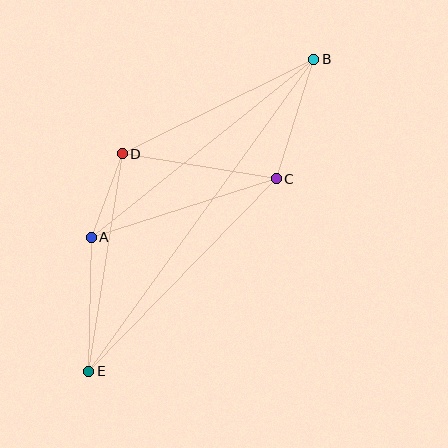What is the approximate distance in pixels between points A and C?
The distance between A and C is approximately 194 pixels.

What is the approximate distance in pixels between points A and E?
The distance between A and E is approximately 134 pixels.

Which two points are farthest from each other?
Points B and E are farthest from each other.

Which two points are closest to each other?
Points A and D are closest to each other.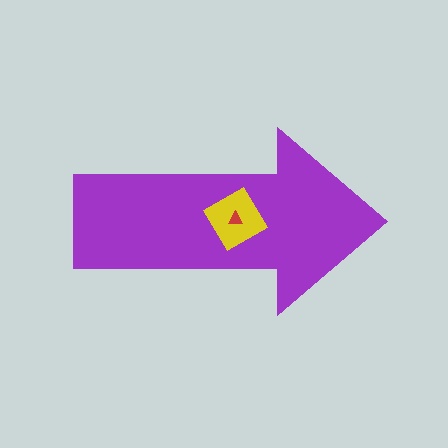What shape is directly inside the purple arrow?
The yellow diamond.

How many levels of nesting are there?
3.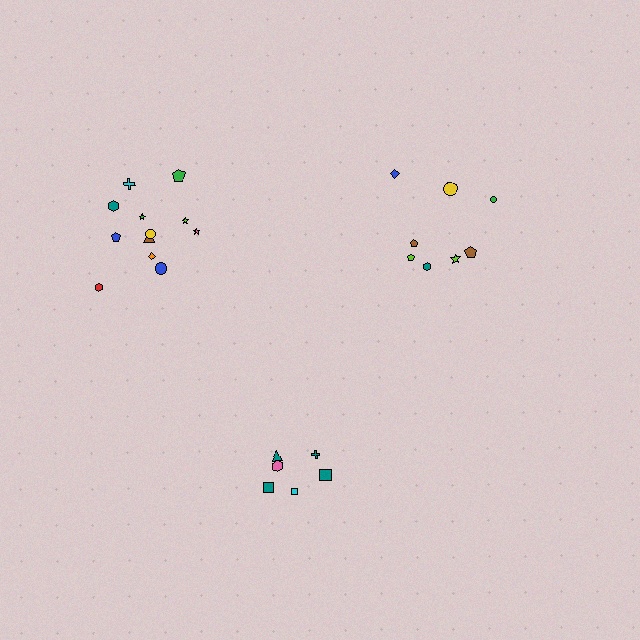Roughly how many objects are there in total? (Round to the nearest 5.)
Roughly 25 objects in total.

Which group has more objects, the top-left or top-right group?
The top-left group.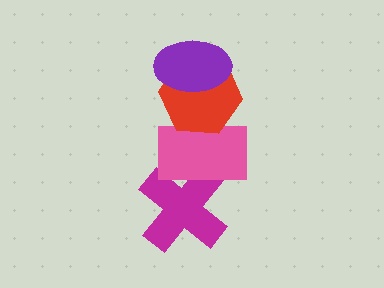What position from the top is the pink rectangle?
The pink rectangle is 3rd from the top.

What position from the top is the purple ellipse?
The purple ellipse is 1st from the top.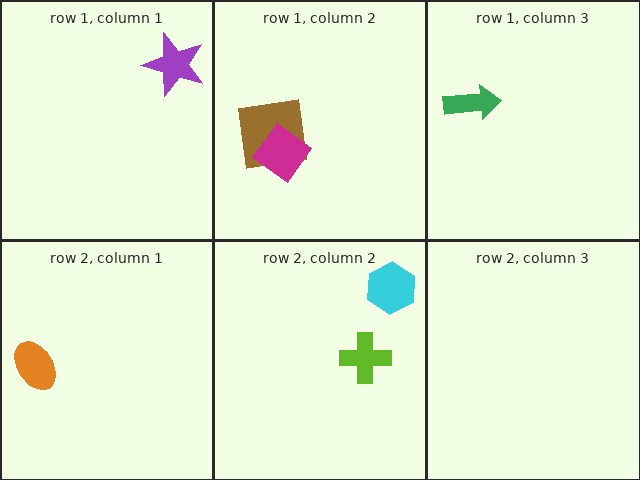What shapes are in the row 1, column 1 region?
The purple star.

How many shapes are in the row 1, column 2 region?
2.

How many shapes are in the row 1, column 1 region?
1.